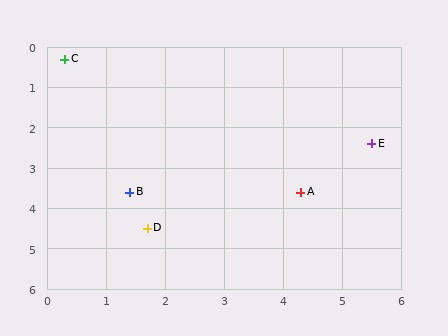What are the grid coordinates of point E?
Point E is at approximately (5.5, 2.4).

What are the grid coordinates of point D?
Point D is at approximately (1.7, 4.5).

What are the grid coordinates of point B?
Point B is at approximately (1.4, 3.6).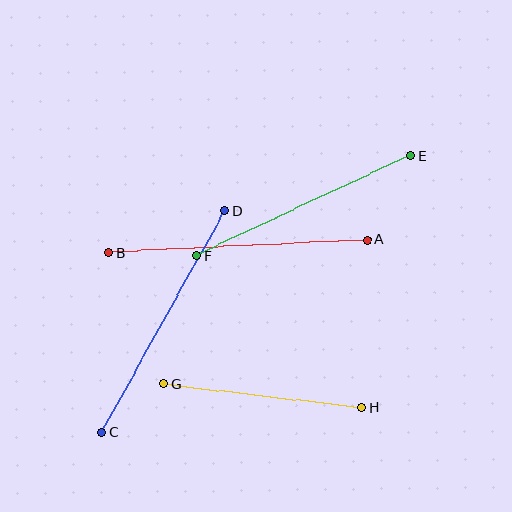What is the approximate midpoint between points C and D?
The midpoint is at approximately (164, 322) pixels.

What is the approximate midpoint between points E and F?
The midpoint is at approximately (304, 206) pixels.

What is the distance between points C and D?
The distance is approximately 253 pixels.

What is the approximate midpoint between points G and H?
The midpoint is at approximately (263, 396) pixels.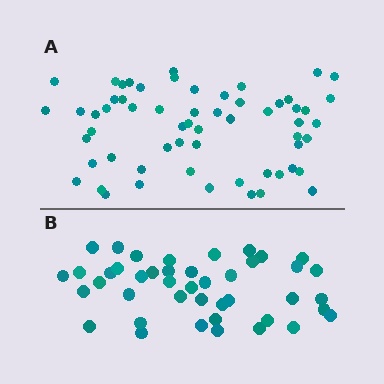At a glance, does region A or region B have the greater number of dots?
Region A (the top region) has more dots.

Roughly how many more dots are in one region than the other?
Region A has approximately 15 more dots than region B.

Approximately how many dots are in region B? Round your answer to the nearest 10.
About 40 dots. (The exact count is 43, which rounds to 40.)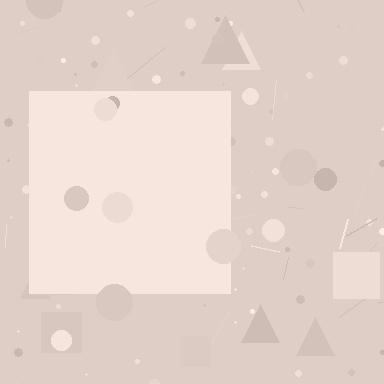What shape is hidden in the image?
A square is hidden in the image.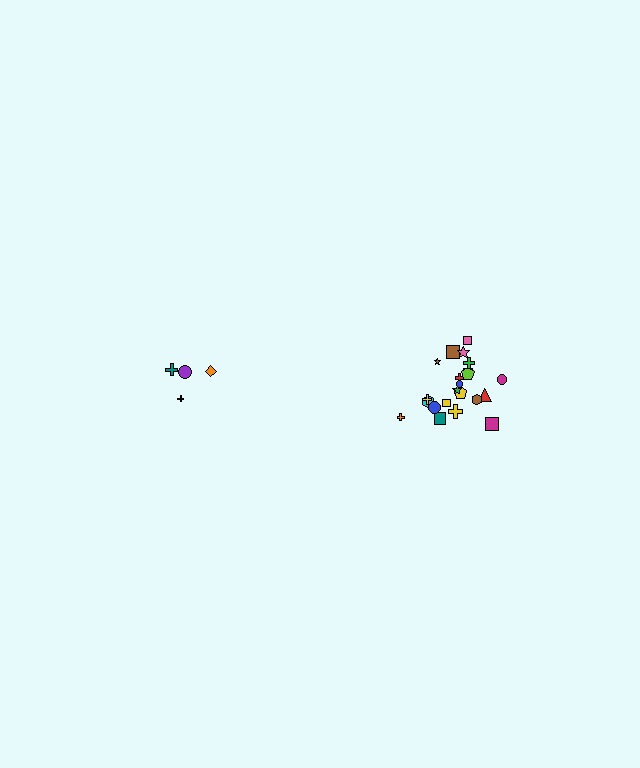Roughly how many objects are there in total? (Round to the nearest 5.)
Roughly 25 objects in total.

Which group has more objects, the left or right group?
The right group.